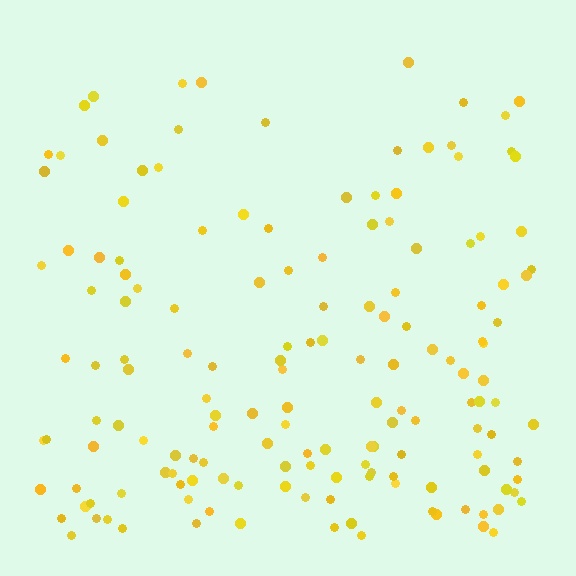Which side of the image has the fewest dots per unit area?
The top.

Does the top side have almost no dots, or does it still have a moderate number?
Still a moderate number, just noticeably fewer than the bottom.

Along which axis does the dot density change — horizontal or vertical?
Vertical.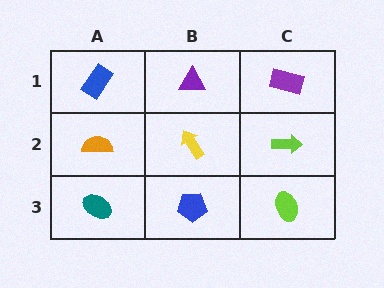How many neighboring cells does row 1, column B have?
3.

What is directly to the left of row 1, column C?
A purple triangle.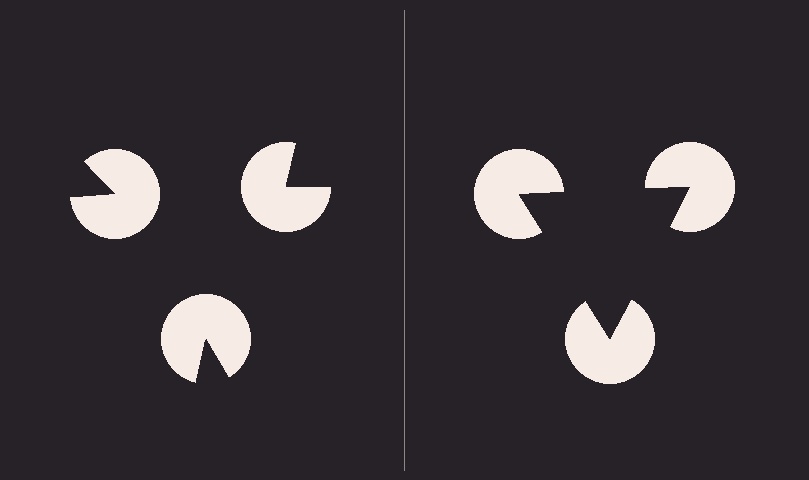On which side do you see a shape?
An illusory triangle appears on the right side. On the left side the wedge cuts are rotated, so no coherent shape forms.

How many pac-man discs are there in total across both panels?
6 — 3 on each side.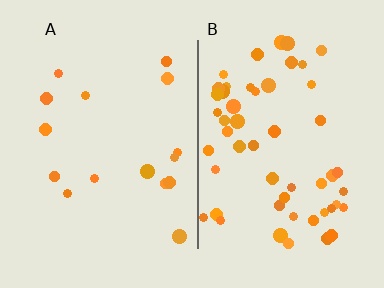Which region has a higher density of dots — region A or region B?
B (the right).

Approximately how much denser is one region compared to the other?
Approximately 3.4× — region B over region A.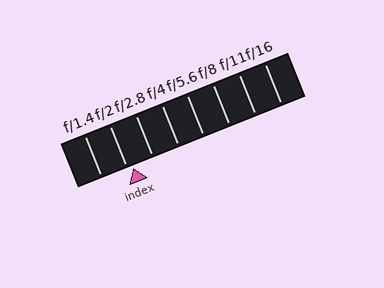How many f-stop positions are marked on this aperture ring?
There are 8 f-stop positions marked.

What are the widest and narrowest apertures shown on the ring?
The widest aperture shown is f/1.4 and the narrowest is f/16.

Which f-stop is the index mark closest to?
The index mark is closest to f/2.